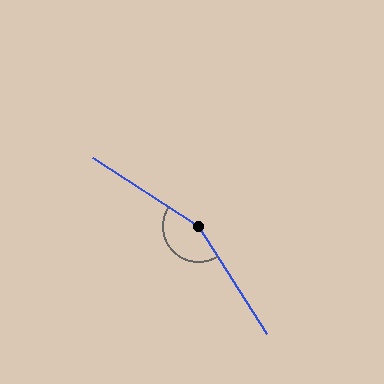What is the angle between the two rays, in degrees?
Approximately 155 degrees.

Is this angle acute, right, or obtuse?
It is obtuse.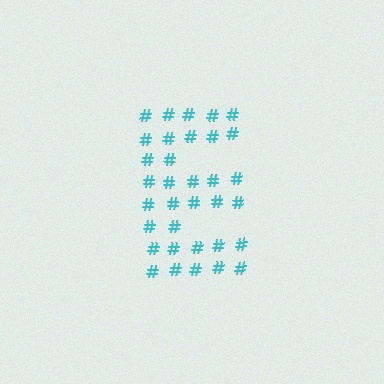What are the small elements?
The small elements are hash symbols.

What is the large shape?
The large shape is the letter E.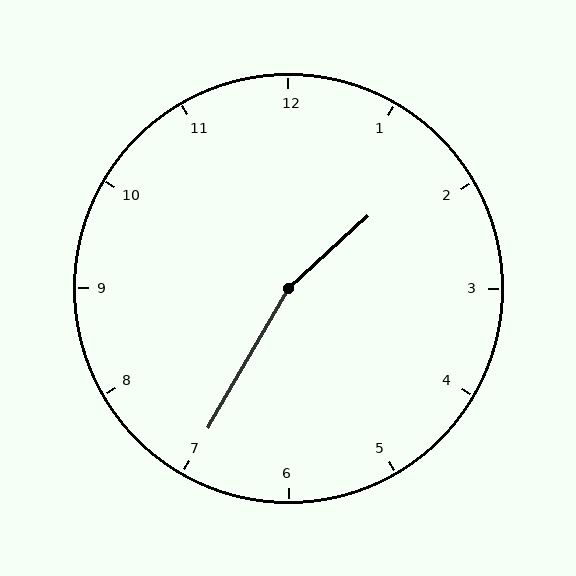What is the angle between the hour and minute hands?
Approximately 162 degrees.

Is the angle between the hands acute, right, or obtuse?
It is obtuse.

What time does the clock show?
1:35.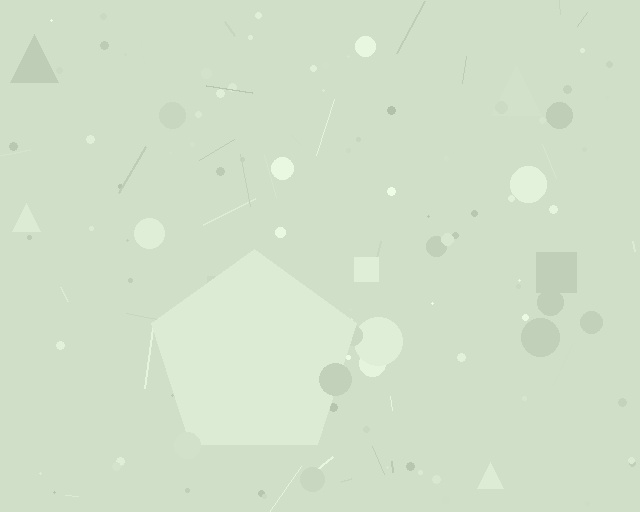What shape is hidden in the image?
A pentagon is hidden in the image.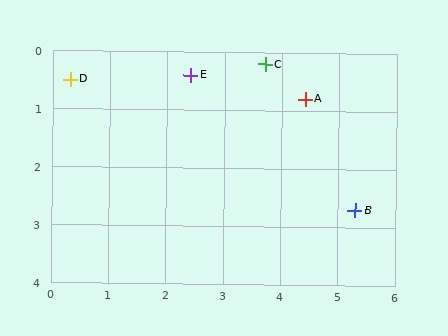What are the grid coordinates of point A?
Point A is at approximately (4.4, 0.8).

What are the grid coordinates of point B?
Point B is at approximately (5.3, 2.7).